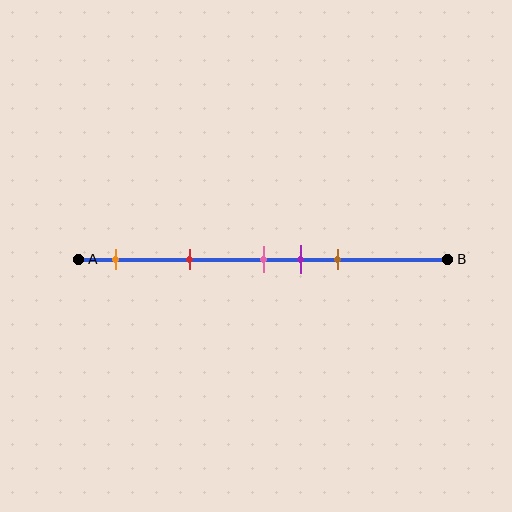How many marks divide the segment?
There are 5 marks dividing the segment.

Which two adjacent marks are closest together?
The pink and purple marks are the closest adjacent pair.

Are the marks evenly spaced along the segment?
No, the marks are not evenly spaced.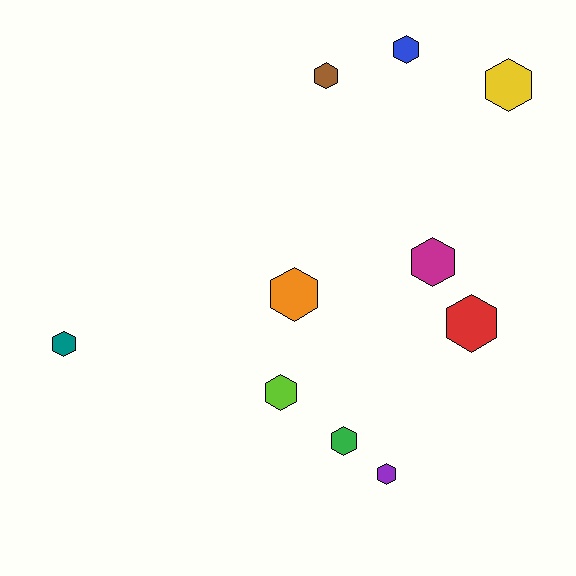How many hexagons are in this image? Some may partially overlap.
There are 10 hexagons.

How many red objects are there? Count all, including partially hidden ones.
There is 1 red object.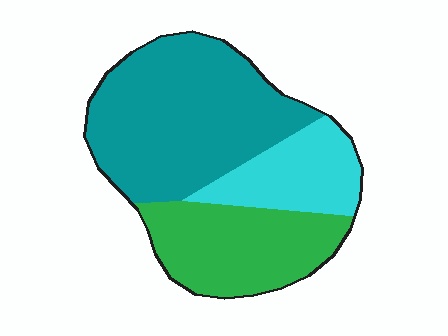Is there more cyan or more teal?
Teal.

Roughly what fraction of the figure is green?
Green takes up between a sixth and a third of the figure.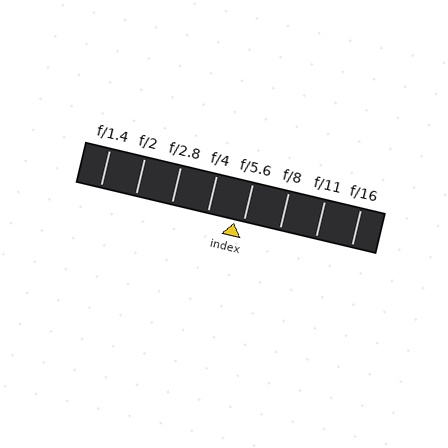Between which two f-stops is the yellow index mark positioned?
The index mark is between f/4 and f/5.6.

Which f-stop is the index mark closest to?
The index mark is closest to f/5.6.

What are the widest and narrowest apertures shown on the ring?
The widest aperture shown is f/1.4 and the narrowest is f/16.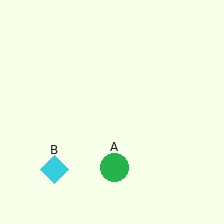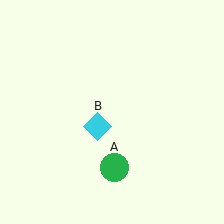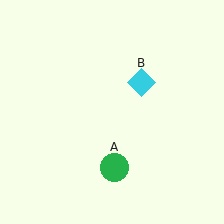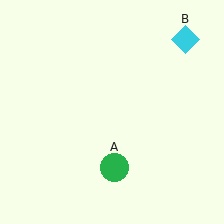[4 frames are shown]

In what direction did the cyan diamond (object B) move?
The cyan diamond (object B) moved up and to the right.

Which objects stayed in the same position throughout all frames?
Green circle (object A) remained stationary.